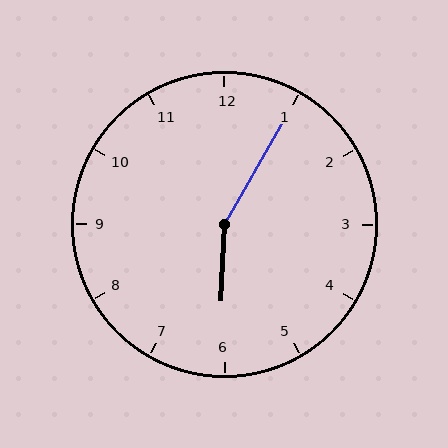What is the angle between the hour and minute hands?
Approximately 152 degrees.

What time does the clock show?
6:05.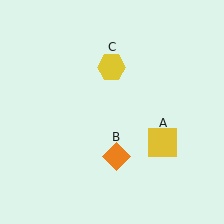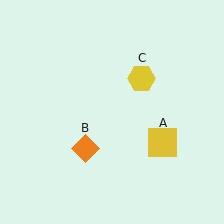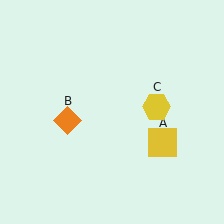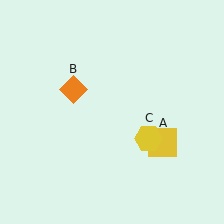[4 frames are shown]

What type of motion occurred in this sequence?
The orange diamond (object B), yellow hexagon (object C) rotated clockwise around the center of the scene.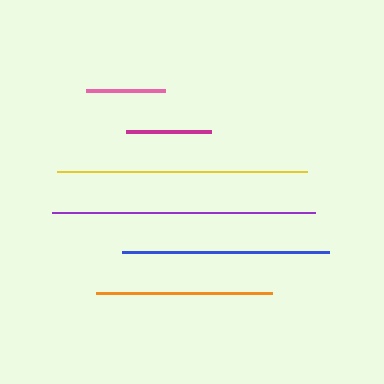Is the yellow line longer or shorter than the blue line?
The yellow line is longer than the blue line.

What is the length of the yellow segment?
The yellow segment is approximately 250 pixels long.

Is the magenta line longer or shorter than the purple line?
The purple line is longer than the magenta line.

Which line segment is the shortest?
The pink line is the shortest at approximately 79 pixels.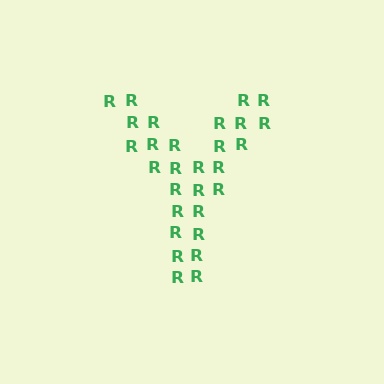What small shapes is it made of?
It is made of small letter R's.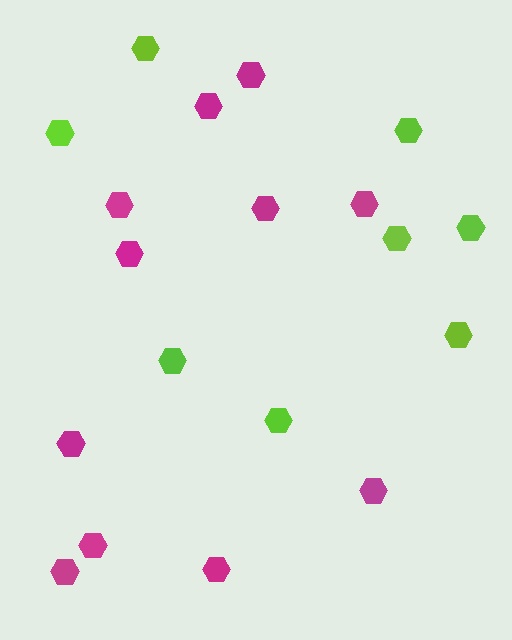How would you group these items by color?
There are 2 groups: one group of lime hexagons (8) and one group of magenta hexagons (11).